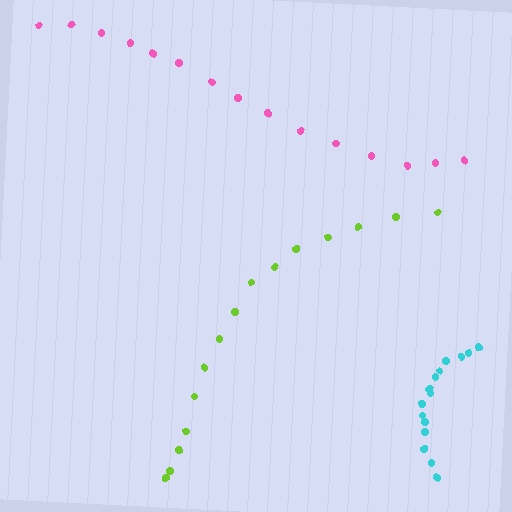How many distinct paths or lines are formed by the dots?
There are 3 distinct paths.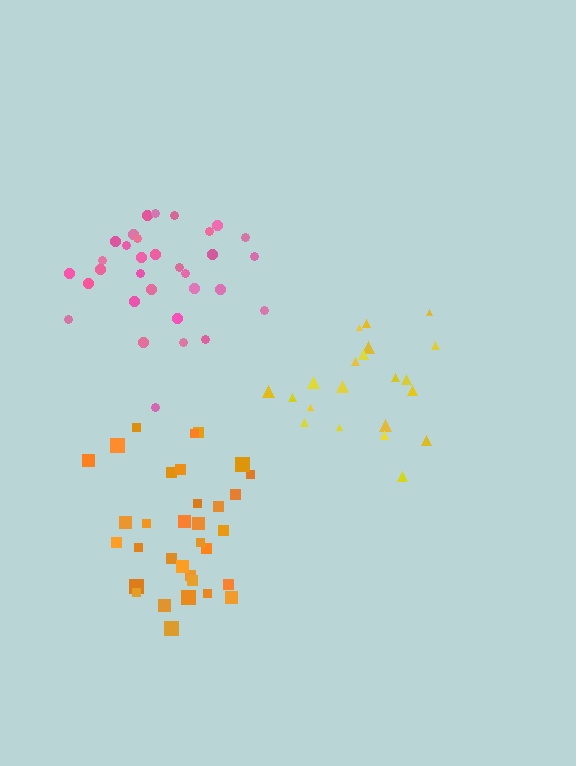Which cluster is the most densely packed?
Orange.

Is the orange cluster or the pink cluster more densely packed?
Orange.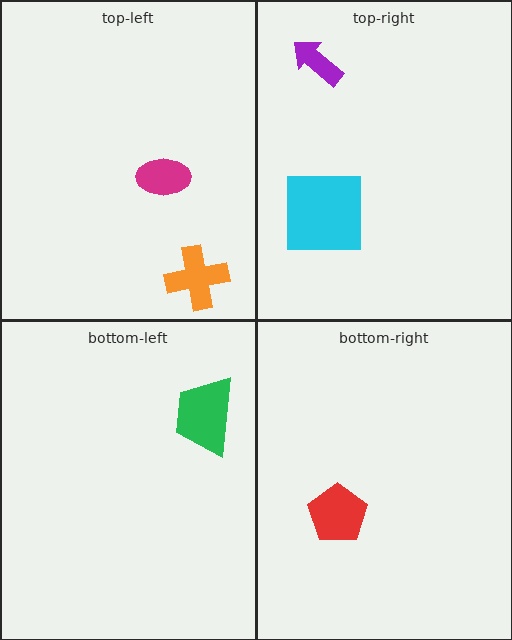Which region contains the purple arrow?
The top-right region.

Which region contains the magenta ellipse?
The top-left region.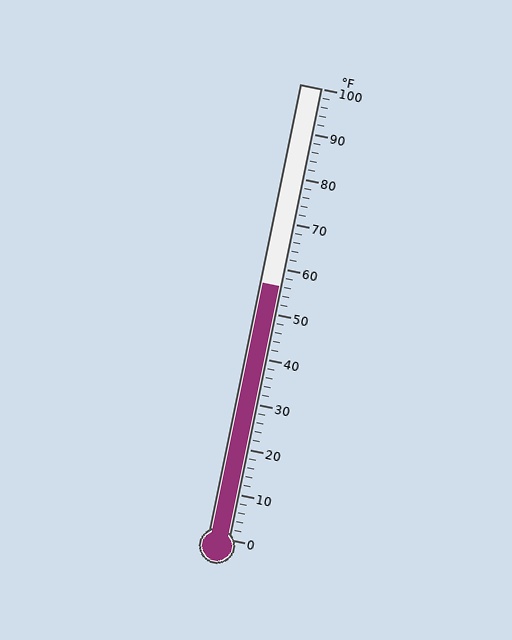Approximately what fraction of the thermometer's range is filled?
The thermometer is filled to approximately 55% of its range.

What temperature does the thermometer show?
The thermometer shows approximately 56°F.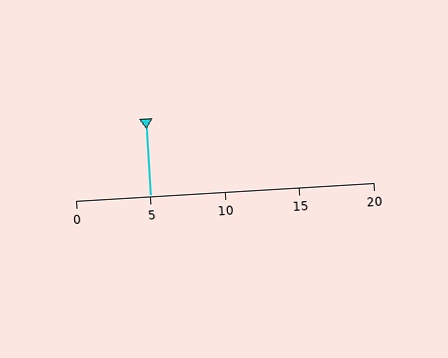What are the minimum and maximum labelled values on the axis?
The axis runs from 0 to 20.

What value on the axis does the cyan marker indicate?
The marker indicates approximately 5.